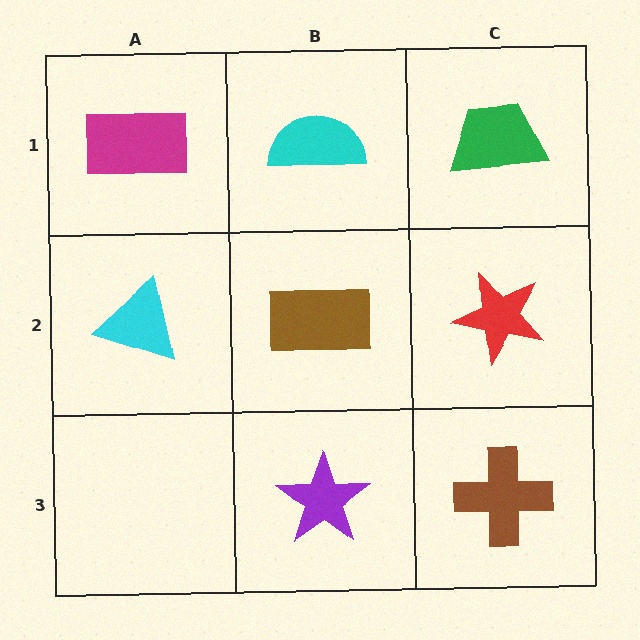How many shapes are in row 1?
3 shapes.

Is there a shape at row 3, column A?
No, that cell is empty.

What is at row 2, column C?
A red star.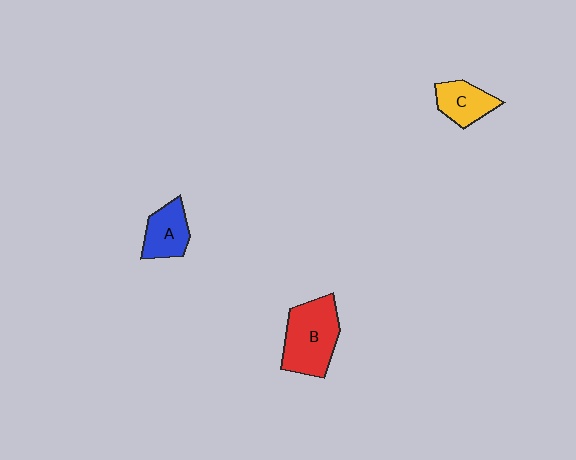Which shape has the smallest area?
Shape C (yellow).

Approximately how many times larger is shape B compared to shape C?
Approximately 1.8 times.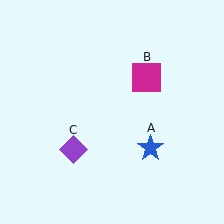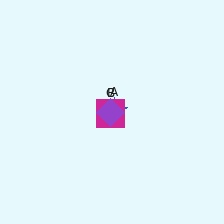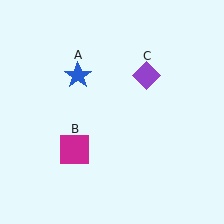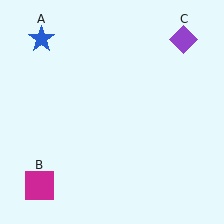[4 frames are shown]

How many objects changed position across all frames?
3 objects changed position: blue star (object A), magenta square (object B), purple diamond (object C).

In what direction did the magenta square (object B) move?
The magenta square (object B) moved down and to the left.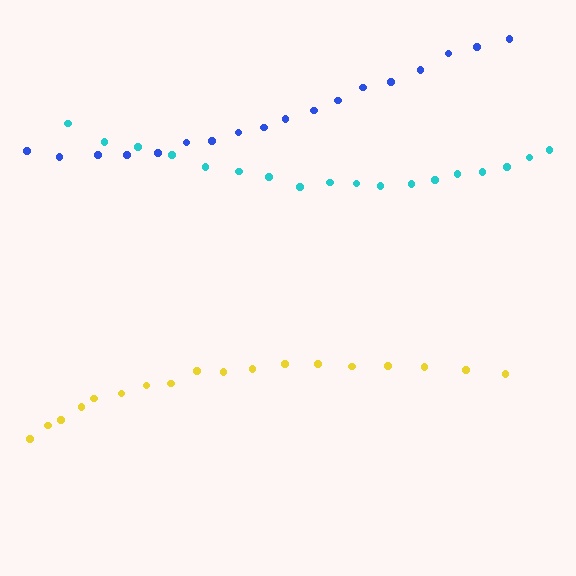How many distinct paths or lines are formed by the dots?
There are 3 distinct paths.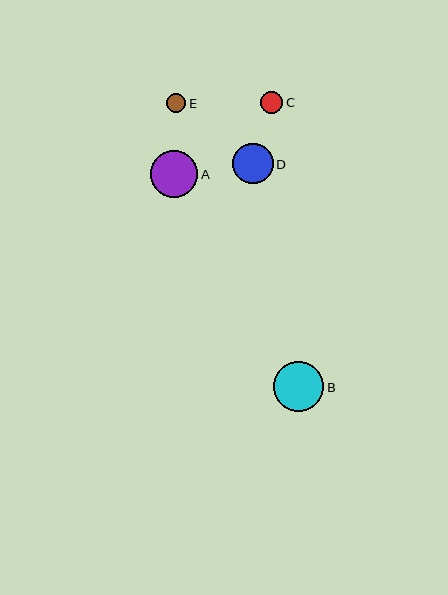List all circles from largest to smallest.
From largest to smallest: B, A, D, C, E.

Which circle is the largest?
Circle B is the largest with a size of approximately 50 pixels.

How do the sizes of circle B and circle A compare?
Circle B and circle A are approximately the same size.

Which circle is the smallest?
Circle E is the smallest with a size of approximately 19 pixels.